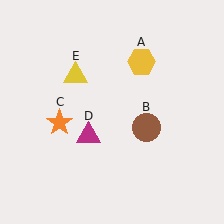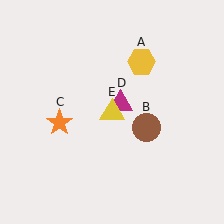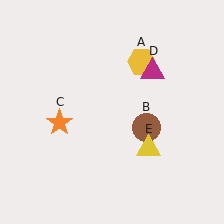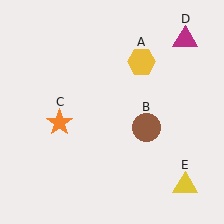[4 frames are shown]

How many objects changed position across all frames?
2 objects changed position: magenta triangle (object D), yellow triangle (object E).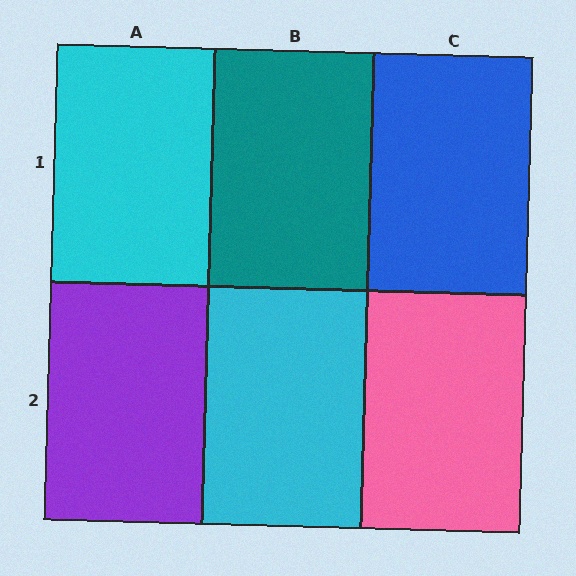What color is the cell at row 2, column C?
Pink.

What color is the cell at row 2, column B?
Cyan.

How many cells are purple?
1 cell is purple.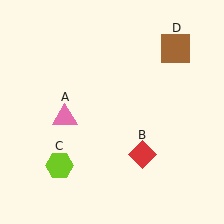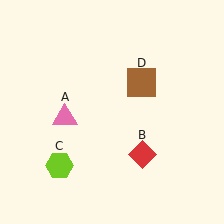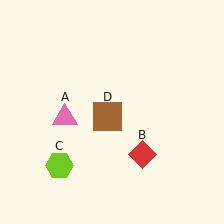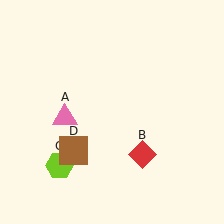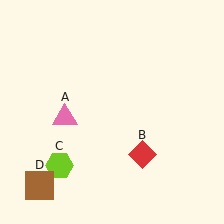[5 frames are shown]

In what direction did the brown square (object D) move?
The brown square (object D) moved down and to the left.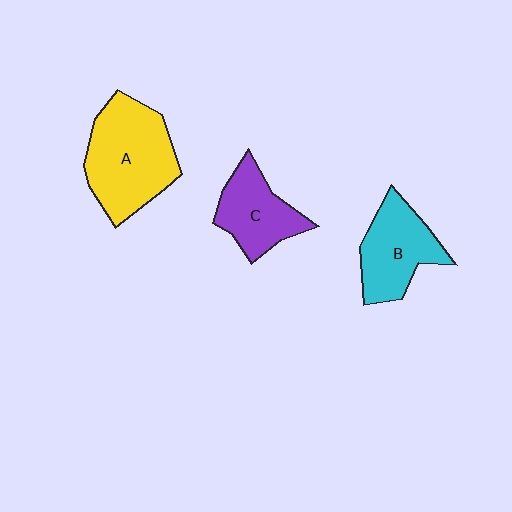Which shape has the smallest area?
Shape C (purple).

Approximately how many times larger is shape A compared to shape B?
Approximately 1.4 times.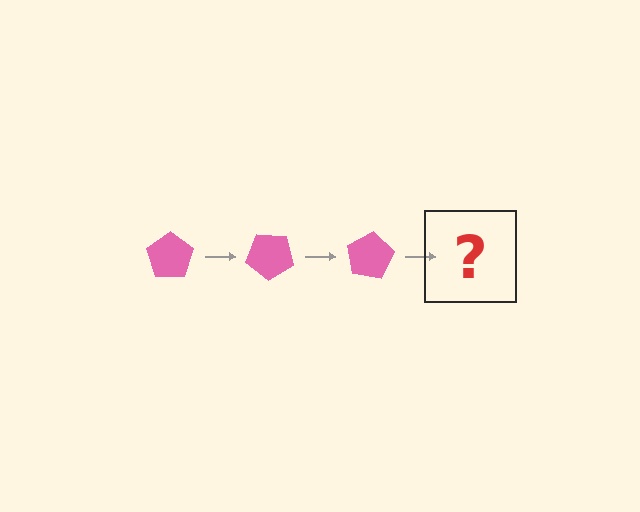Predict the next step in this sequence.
The next step is a pink pentagon rotated 120 degrees.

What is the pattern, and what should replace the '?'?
The pattern is that the pentagon rotates 40 degrees each step. The '?' should be a pink pentagon rotated 120 degrees.